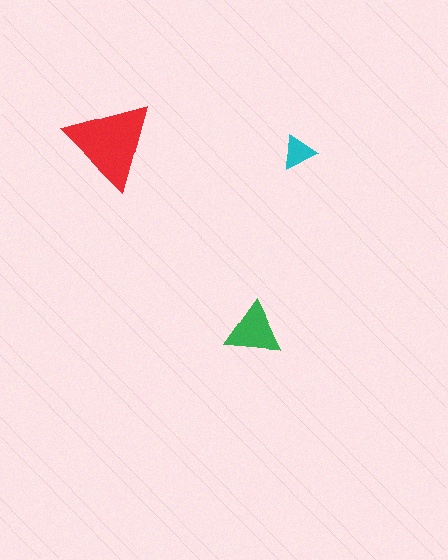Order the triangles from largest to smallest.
the red one, the green one, the cyan one.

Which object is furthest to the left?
The red triangle is leftmost.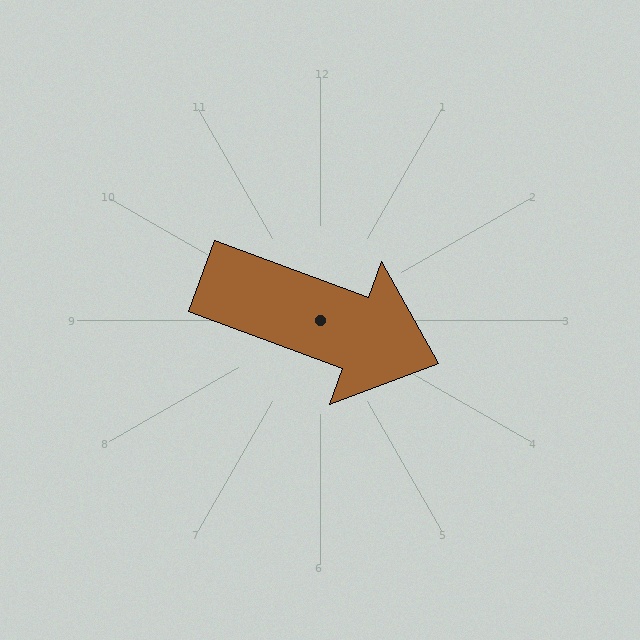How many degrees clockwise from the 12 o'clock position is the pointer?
Approximately 110 degrees.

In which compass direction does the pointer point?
East.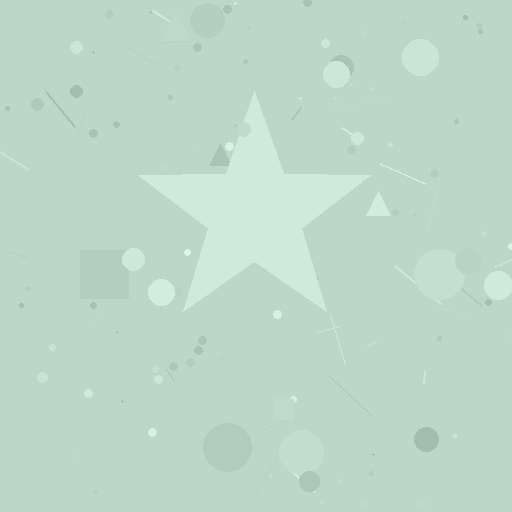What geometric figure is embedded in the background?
A star is embedded in the background.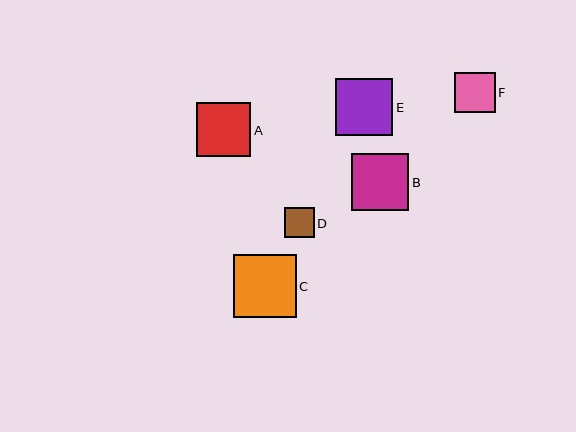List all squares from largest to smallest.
From largest to smallest: C, B, E, A, F, D.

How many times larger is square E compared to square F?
Square E is approximately 1.4 times the size of square F.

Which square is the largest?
Square C is the largest with a size of approximately 63 pixels.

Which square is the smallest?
Square D is the smallest with a size of approximately 30 pixels.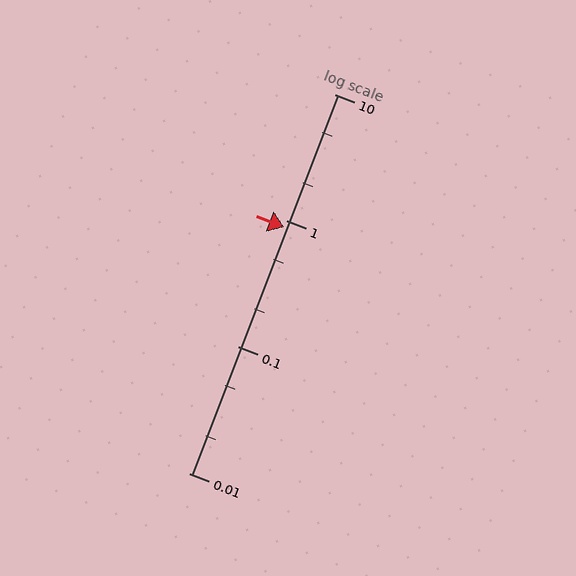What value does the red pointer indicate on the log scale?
The pointer indicates approximately 0.88.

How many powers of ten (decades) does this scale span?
The scale spans 3 decades, from 0.01 to 10.